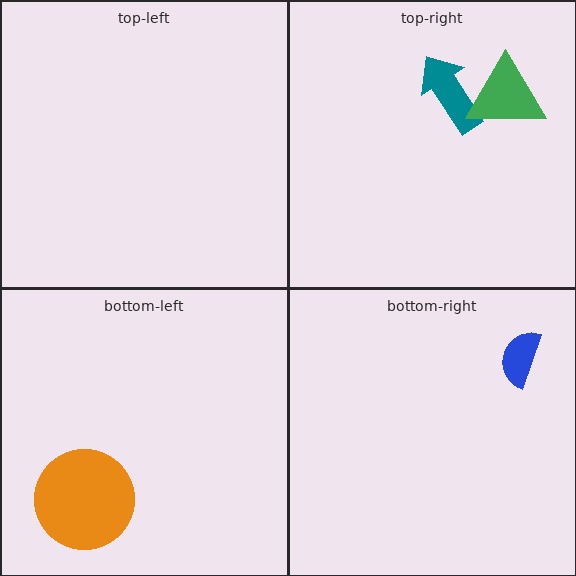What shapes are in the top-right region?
The teal arrow, the green triangle.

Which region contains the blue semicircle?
The bottom-right region.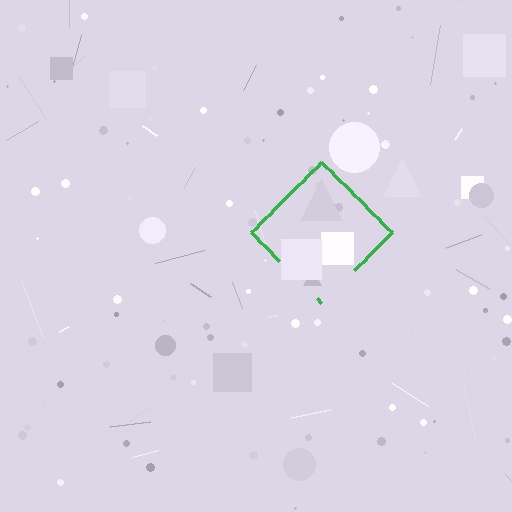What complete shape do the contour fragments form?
The contour fragments form a diamond.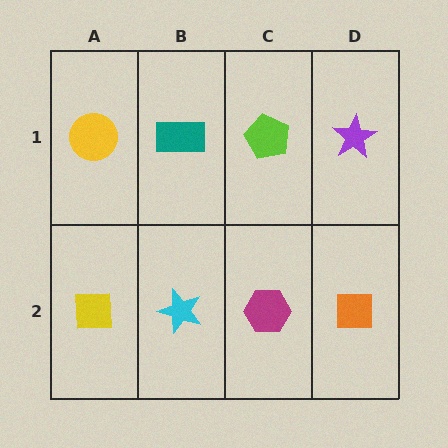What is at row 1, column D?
A purple star.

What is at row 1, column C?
A lime pentagon.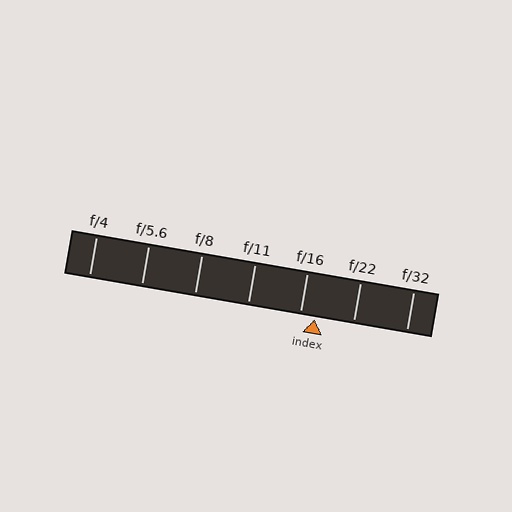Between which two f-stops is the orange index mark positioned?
The index mark is between f/16 and f/22.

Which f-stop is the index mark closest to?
The index mark is closest to f/16.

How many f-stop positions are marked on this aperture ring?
There are 7 f-stop positions marked.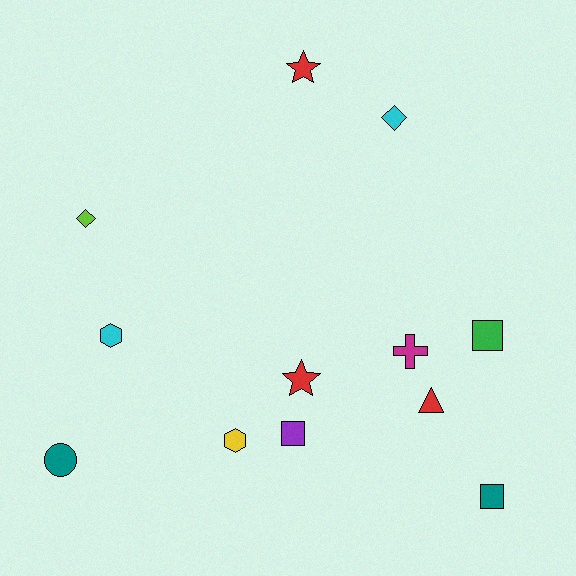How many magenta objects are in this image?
There is 1 magenta object.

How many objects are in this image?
There are 12 objects.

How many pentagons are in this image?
There are no pentagons.